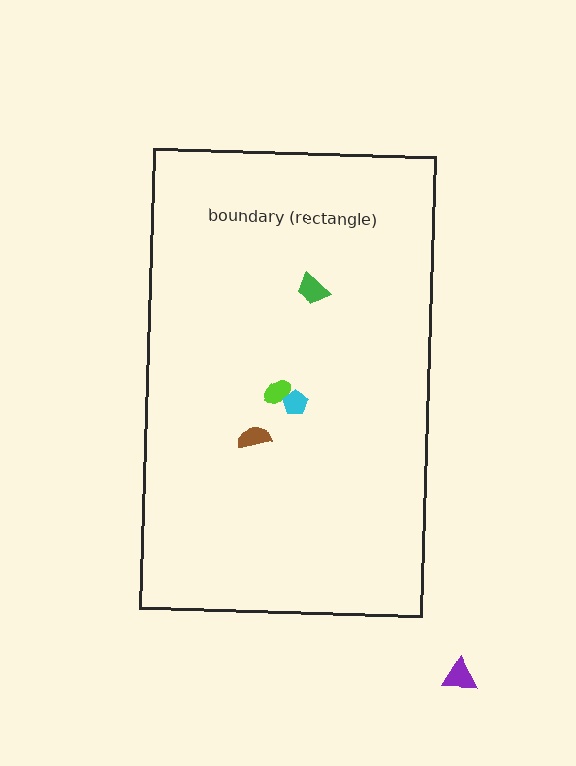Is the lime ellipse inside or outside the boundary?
Inside.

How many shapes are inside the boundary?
4 inside, 1 outside.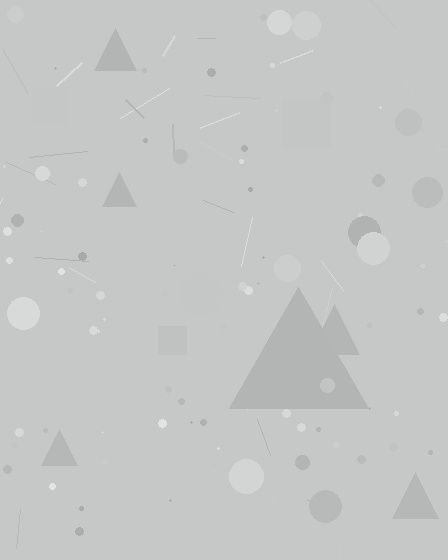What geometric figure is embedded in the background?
A triangle is embedded in the background.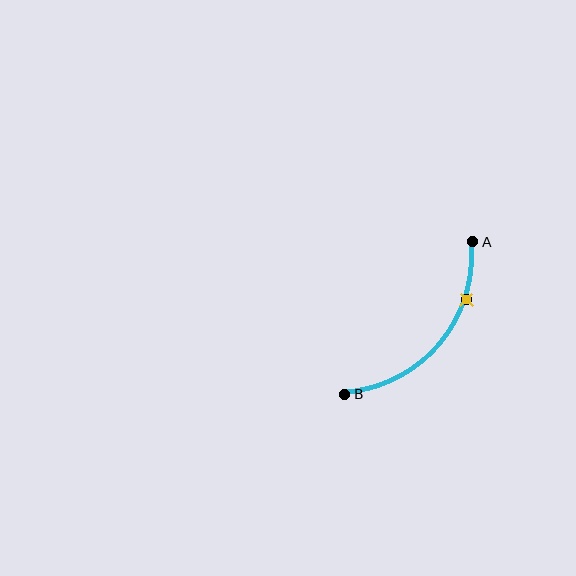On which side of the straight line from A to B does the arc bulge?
The arc bulges below and to the right of the straight line connecting A and B.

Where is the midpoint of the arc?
The arc midpoint is the point on the curve farthest from the straight line joining A and B. It sits below and to the right of that line.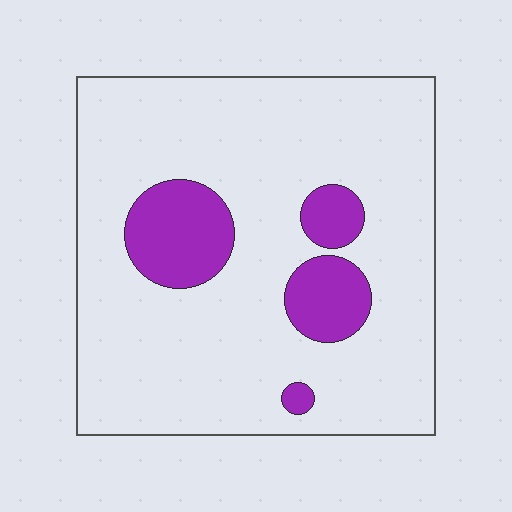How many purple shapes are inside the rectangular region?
4.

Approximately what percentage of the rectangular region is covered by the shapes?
Approximately 15%.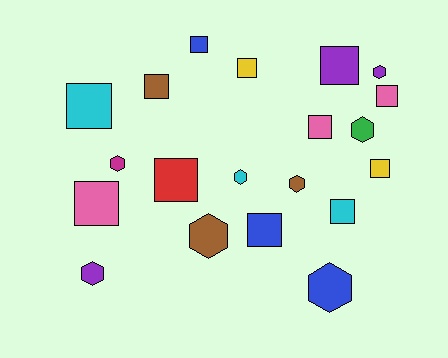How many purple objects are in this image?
There are 3 purple objects.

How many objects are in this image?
There are 20 objects.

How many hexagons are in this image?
There are 8 hexagons.